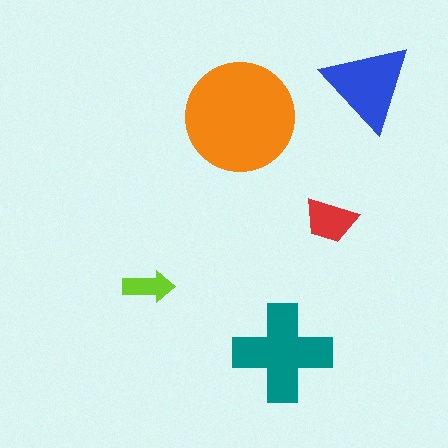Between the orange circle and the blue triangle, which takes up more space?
The orange circle.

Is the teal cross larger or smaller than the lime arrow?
Larger.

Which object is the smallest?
The lime arrow.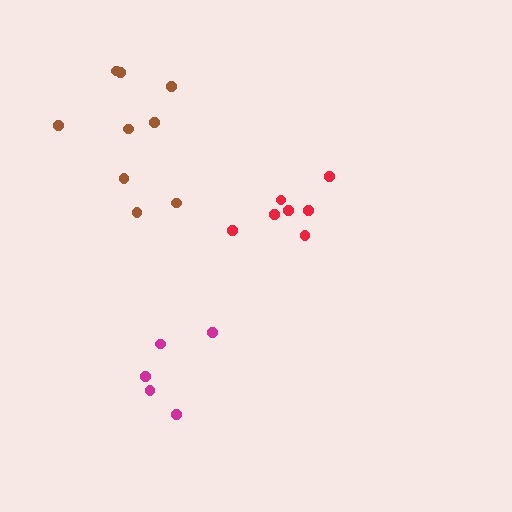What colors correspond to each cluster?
The clusters are colored: magenta, brown, red.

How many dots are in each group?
Group 1: 5 dots, Group 2: 9 dots, Group 3: 8 dots (22 total).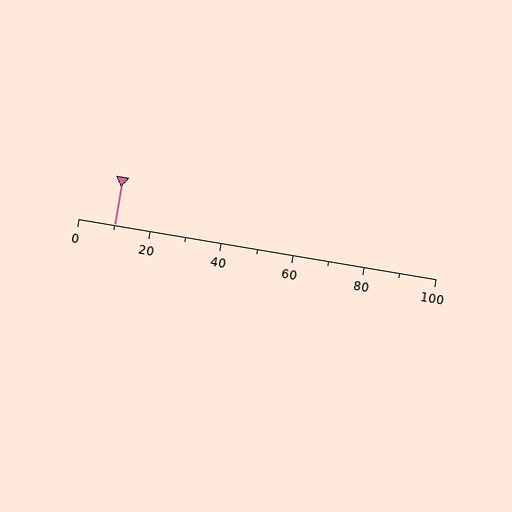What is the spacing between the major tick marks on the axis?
The major ticks are spaced 20 apart.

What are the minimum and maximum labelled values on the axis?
The axis runs from 0 to 100.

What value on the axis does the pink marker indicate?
The marker indicates approximately 10.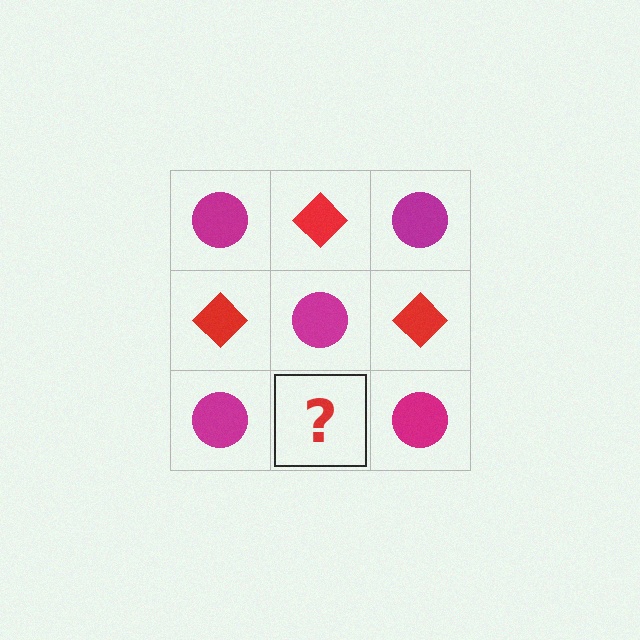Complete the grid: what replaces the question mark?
The question mark should be replaced with a red diamond.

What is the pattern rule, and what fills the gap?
The rule is that it alternates magenta circle and red diamond in a checkerboard pattern. The gap should be filled with a red diamond.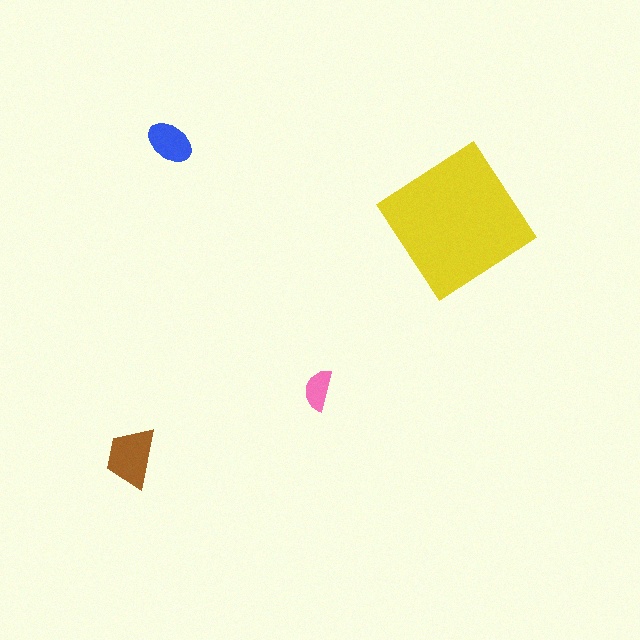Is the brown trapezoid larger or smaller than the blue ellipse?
Larger.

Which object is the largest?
The yellow diamond.